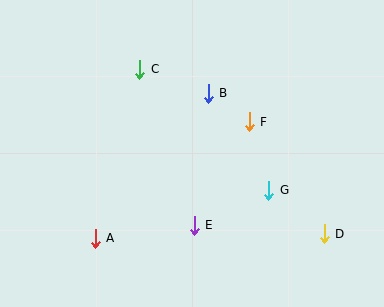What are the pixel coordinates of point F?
Point F is at (249, 122).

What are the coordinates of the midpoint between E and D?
The midpoint between E and D is at (259, 230).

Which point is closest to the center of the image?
Point B at (208, 93) is closest to the center.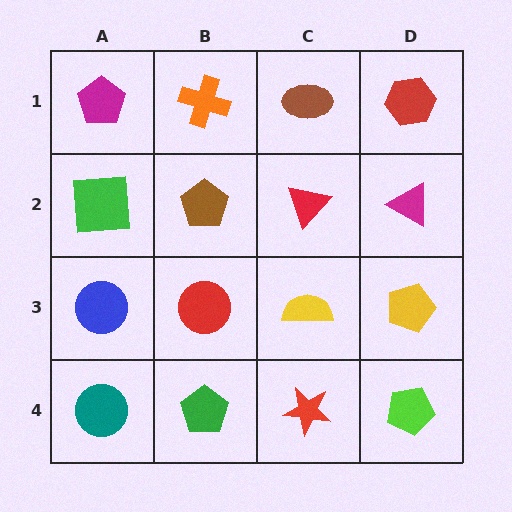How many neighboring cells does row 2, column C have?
4.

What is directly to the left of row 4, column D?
A red star.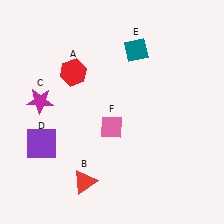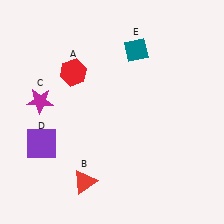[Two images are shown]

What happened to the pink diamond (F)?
The pink diamond (F) was removed in Image 2. It was in the bottom-left area of Image 1.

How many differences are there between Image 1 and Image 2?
There is 1 difference between the two images.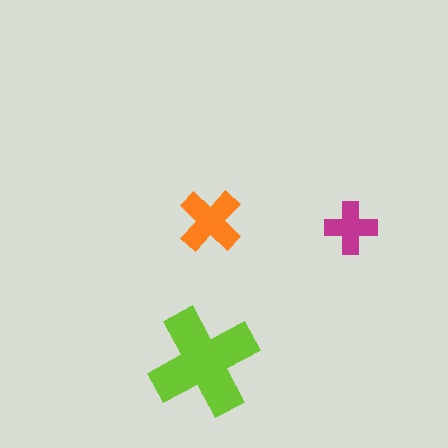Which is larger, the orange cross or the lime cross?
The lime one.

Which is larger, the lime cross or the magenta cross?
The lime one.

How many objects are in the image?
There are 3 objects in the image.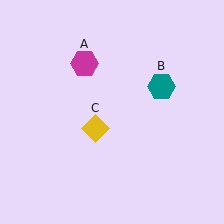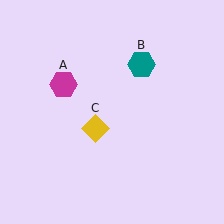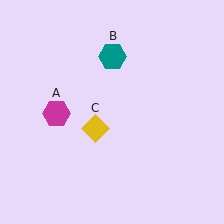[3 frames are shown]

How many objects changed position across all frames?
2 objects changed position: magenta hexagon (object A), teal hexagon (object B).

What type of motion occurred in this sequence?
The magenta hexagon (object A), teal hexagon (object B) rotated counterclockwise around the center of the scene.